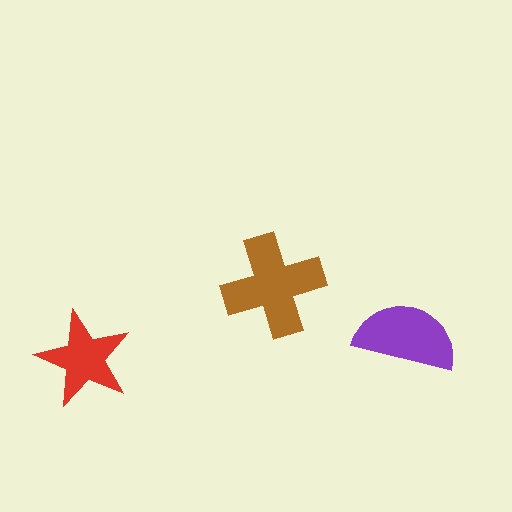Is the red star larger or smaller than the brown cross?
Smaller.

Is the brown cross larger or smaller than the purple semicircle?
Larger.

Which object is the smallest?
The red star.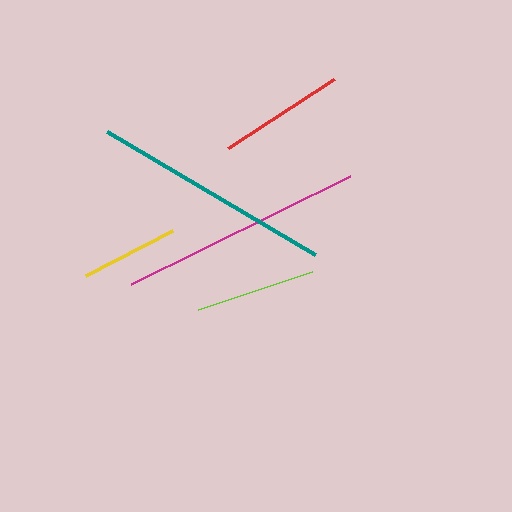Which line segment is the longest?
The magenta line is the longest at approximately 244 pixels.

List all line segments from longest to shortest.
From longest to shortest: magenta, teal, red, lime, yellow.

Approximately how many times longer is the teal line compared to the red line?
The teal line is approximately 1.9 times the length of the red line.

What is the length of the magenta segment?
The magenta segment is approximately 244 pixels long.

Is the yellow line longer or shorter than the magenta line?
The magenta line is longer than the yellow line.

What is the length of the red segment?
The red segment is approximately 127 pixels long.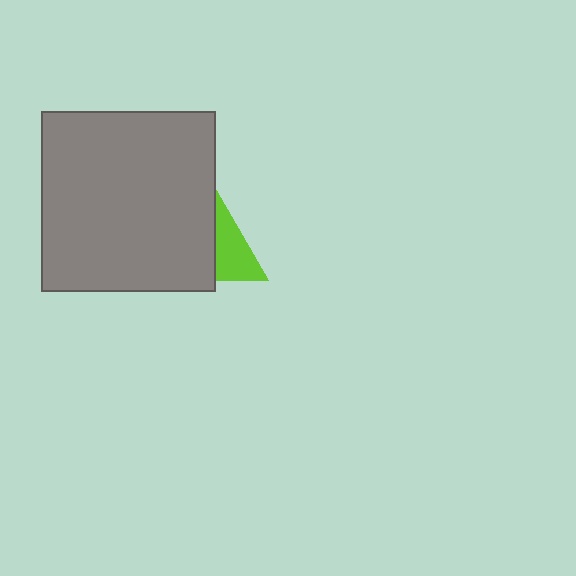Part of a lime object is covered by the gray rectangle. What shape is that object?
It is a triangle.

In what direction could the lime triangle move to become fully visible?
The lime triangle could move right. That would shift it out from behind the gray rectangle entirely.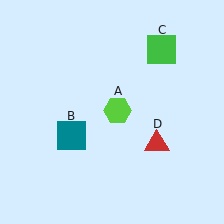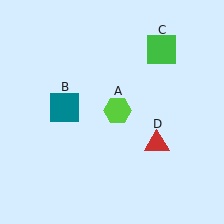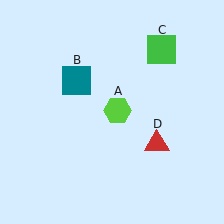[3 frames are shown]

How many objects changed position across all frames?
1 object changed position: teal square (object B).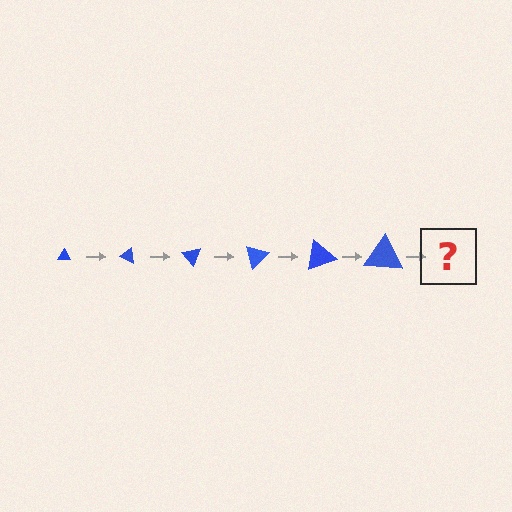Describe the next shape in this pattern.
It should be a triangle, larger than the previous one and rotated 150 degrees from the start.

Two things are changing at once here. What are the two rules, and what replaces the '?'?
The two rules are that the triangle grows larger each step and it rotates 25 degrees each step. The '?' should be a triangle, larger than the previous one and rotated 150 degrees from the start.